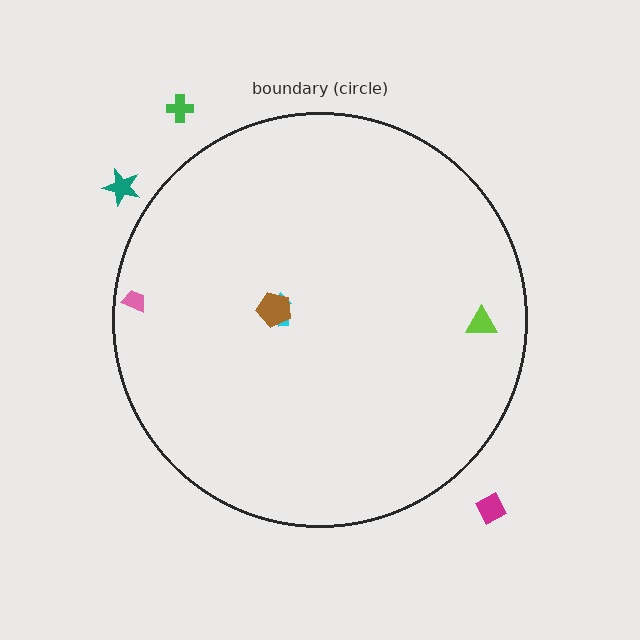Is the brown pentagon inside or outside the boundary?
Inside.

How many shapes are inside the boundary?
4 inside, 3 outside.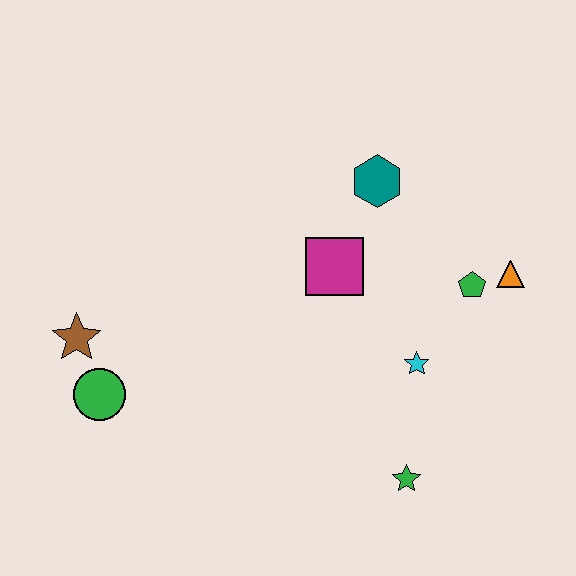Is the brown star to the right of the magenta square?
No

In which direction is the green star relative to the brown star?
The green star is to the right of the brown star.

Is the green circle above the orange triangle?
No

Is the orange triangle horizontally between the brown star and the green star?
No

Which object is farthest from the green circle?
The orange triangle is farthest from the green circle.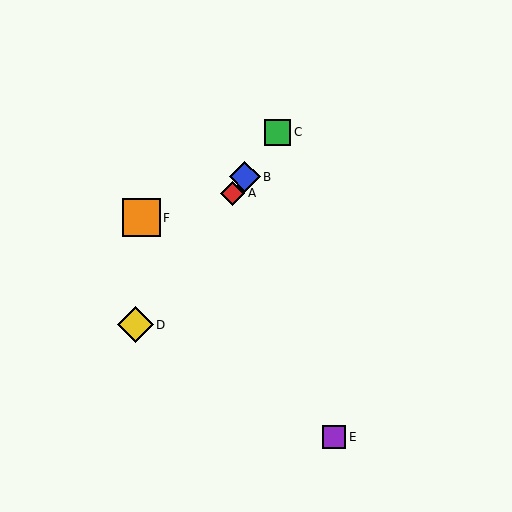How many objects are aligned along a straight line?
4 objects (A, B, C, D) are aligned along a straight line.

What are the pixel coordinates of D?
Object D is at (135, 325).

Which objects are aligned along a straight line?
Objects A, B, C, D are aligned along a straight line.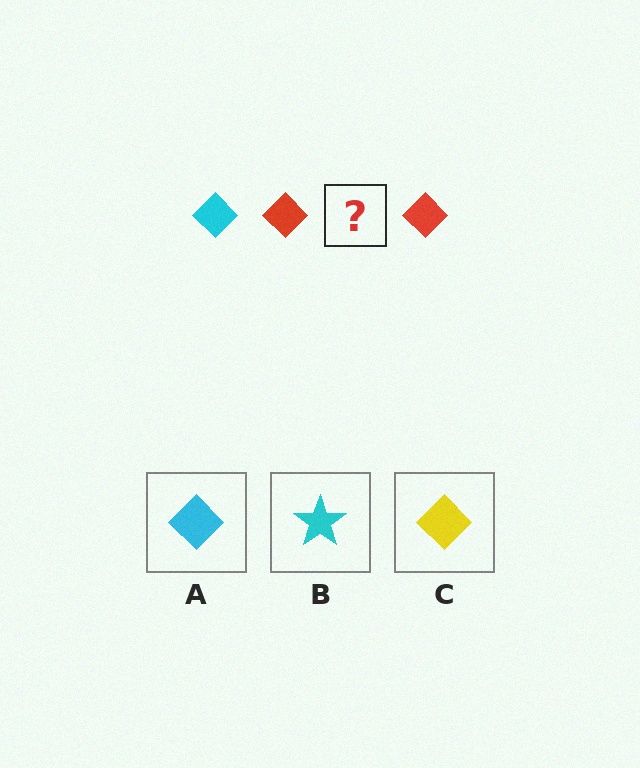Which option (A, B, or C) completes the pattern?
A.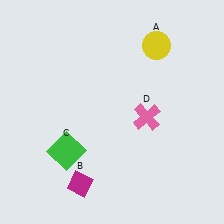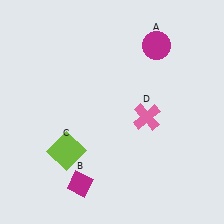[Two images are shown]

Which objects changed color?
A changed from yellow to magenta. C changed from green to lime.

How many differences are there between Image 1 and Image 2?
There are 2 differences between the two images.